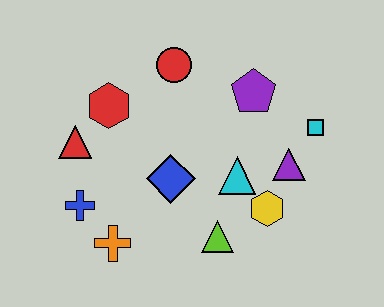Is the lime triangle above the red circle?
No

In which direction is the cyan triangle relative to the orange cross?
The cyan triangle is to the right of the orange cross.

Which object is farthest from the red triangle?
The cyan square is farthest from the red triangle.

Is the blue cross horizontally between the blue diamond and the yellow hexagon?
No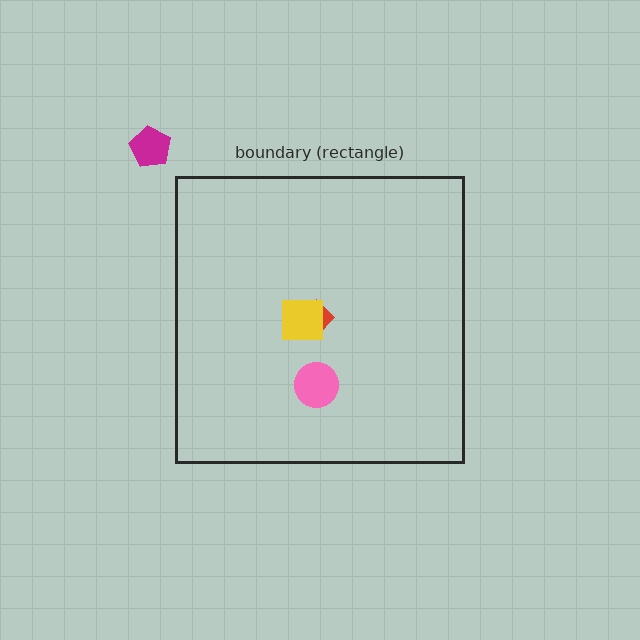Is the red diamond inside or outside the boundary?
Inside.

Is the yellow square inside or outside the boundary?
Inside.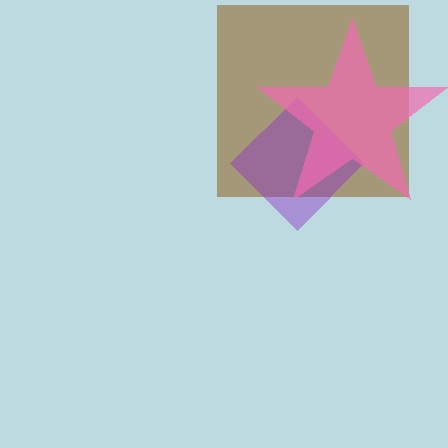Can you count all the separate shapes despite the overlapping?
Yes, there are 3 separate shapes.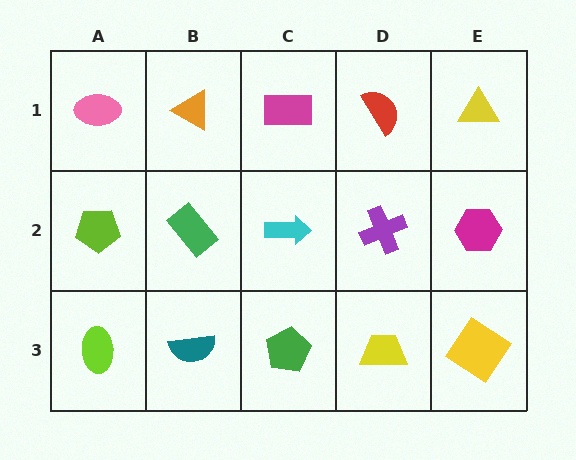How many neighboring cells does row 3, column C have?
3.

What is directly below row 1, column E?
A magenta hexagon.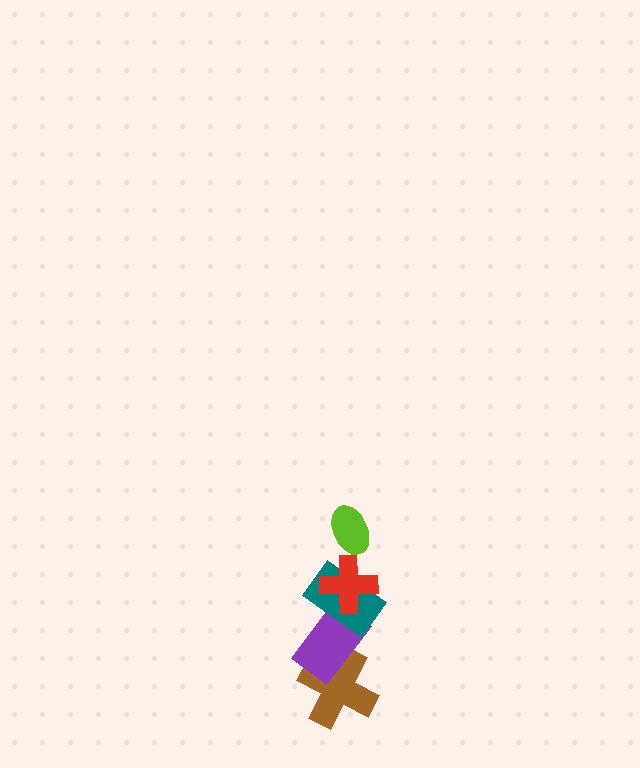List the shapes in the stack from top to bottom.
From top to bottom: the lime ellipse, the red cross, the teal rectangle, the purple rectangle, the brown cross.